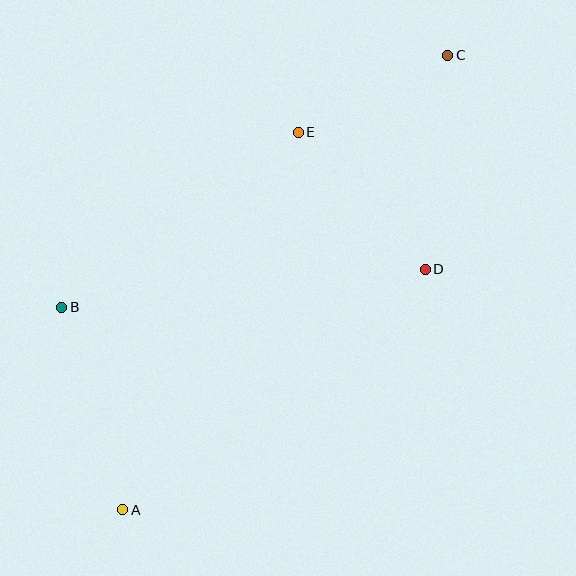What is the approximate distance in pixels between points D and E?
The distance between D and E is approximately 187 pixels.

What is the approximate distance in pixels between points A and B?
The distance between A and B is approximately 211 pixels.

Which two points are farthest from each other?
Points A and C are farthest from each other.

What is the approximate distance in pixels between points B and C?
The distance between B and C is approximately 461 pixels.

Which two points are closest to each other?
Points C and E are closest to each other.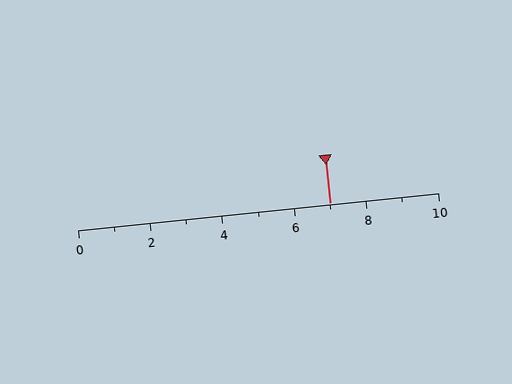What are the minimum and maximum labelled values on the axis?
The axis runs from 0 to 10.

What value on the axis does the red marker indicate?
The marker indicates approximately 7.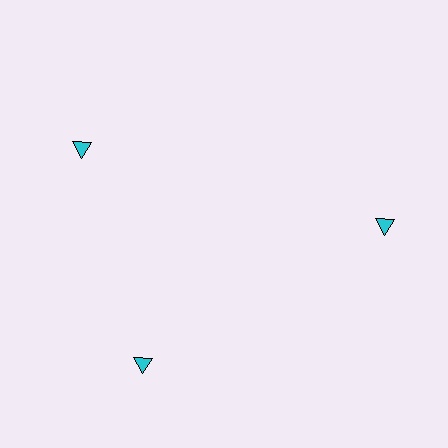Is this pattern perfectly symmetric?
No. The 3 cyan triangles are arranged in a ring, but one element near the 11 o'clock position is rotated out of alignment along the ring, breaking the 3-fold rotational symmetry.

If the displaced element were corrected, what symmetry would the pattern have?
It would have 3-fold rotational symmetry — the pattern would map onto itself every 120 degrees.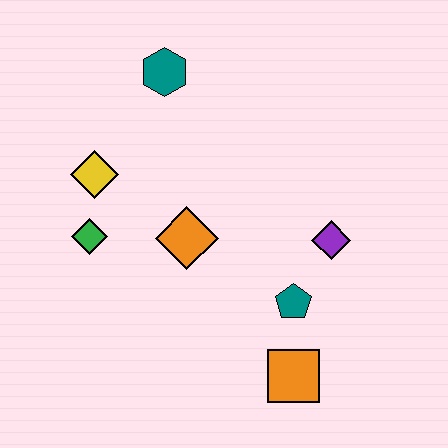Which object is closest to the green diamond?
The yellow diamond is closest to the green diamond.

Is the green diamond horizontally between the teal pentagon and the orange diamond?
No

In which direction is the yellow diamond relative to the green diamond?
The yellow diamond is above the green diamond.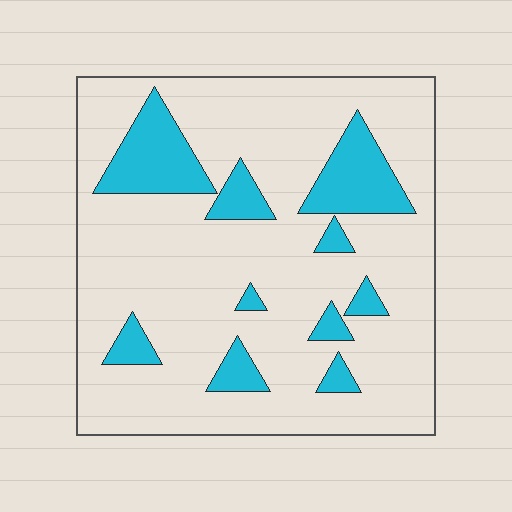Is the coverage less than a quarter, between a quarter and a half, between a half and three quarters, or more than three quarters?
Less than a quarter.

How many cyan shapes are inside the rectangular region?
10.